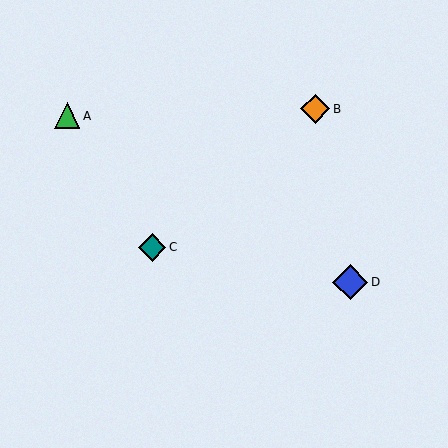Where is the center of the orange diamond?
The center of the orange diamond is at (315, 109).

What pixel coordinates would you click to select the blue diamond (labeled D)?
Click at (350, 282) to select the blue diamond D.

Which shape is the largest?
The blue diamond (labeled D) is the largest.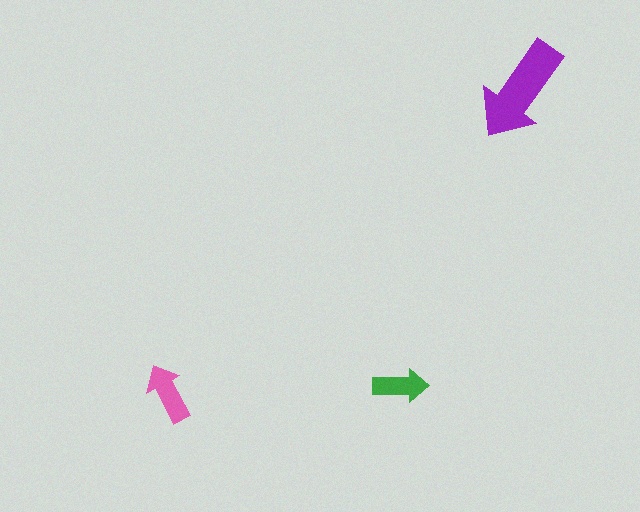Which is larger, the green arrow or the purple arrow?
The purple one.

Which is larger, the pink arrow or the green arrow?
The pink one.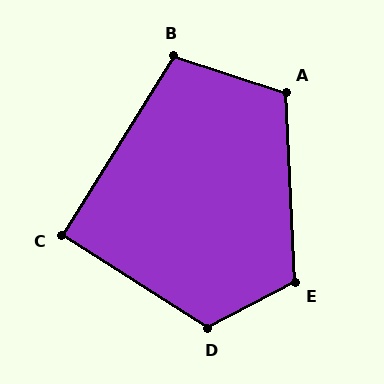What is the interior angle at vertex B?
Approximately 104 degrees (obtuse).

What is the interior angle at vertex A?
Approximately 111 degrees (obtuse).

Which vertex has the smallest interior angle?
C, at approximately 90 degrees.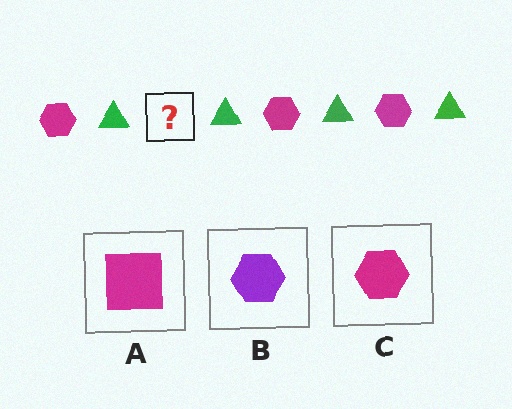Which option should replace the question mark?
Option C.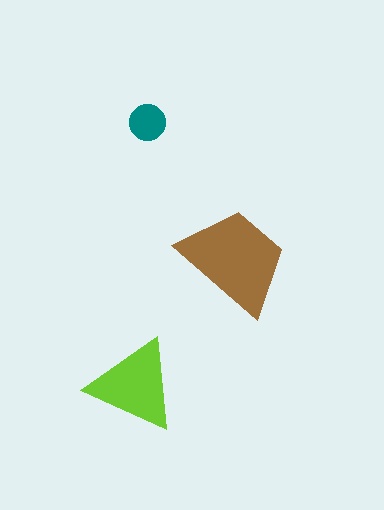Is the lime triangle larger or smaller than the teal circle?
Larger.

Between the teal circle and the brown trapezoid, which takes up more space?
The brown trapezoid.